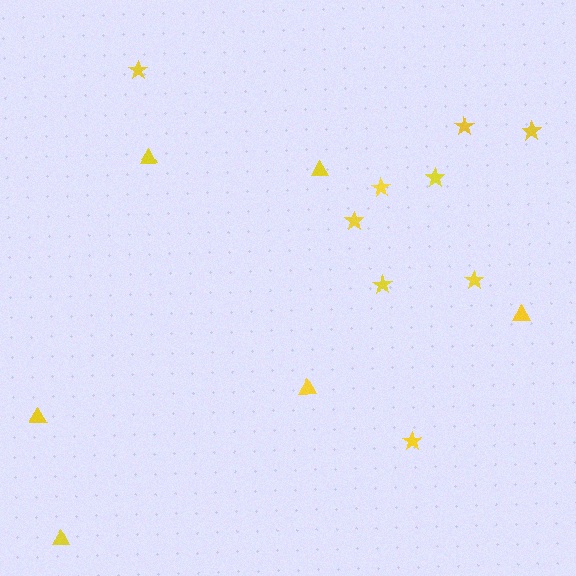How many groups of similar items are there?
There are 2 groups: one group of triangles (6) and one group of stars (9).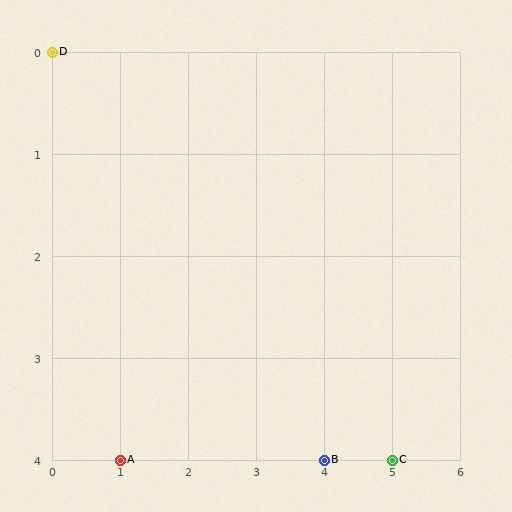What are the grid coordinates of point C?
Point C is at grid coordinates (5, 4).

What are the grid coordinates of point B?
Point B is at grid coordinates (4, 4).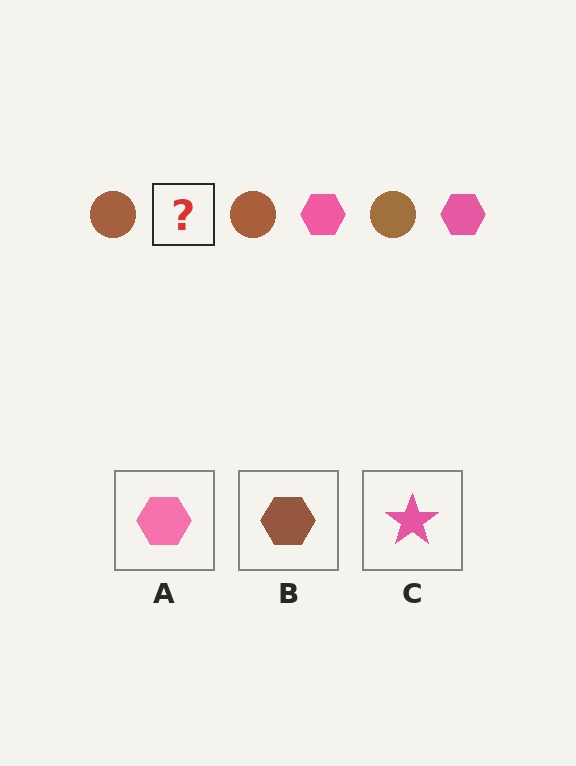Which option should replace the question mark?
Option A.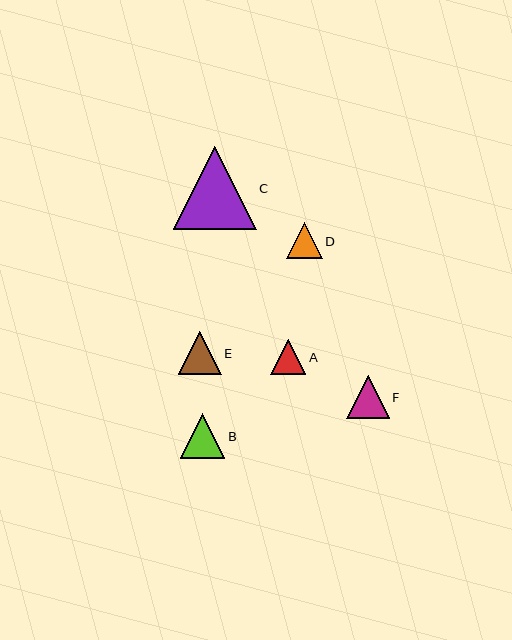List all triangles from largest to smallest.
From largest to smallest: C, B, E, F, D, A.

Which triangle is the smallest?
Triangle A is the smallest with a size of approximately 35 pixels.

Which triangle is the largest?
Triangle C is the largest with a size of approximately 83 pixels.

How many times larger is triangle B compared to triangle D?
Triangle B is approximately 1.2 times the size of triangle D.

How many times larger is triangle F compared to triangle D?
Triangle F is approximately 1.2 times the size of triangle D.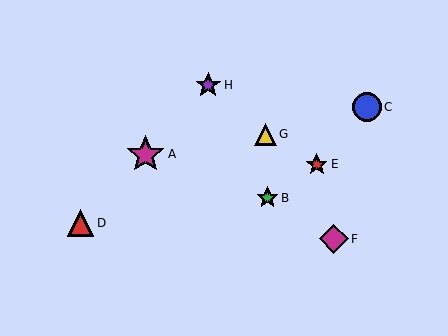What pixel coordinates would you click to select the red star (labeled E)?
Click at (317, 164) to select the red star E.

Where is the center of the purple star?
The center of the purple star is at (208, 85).